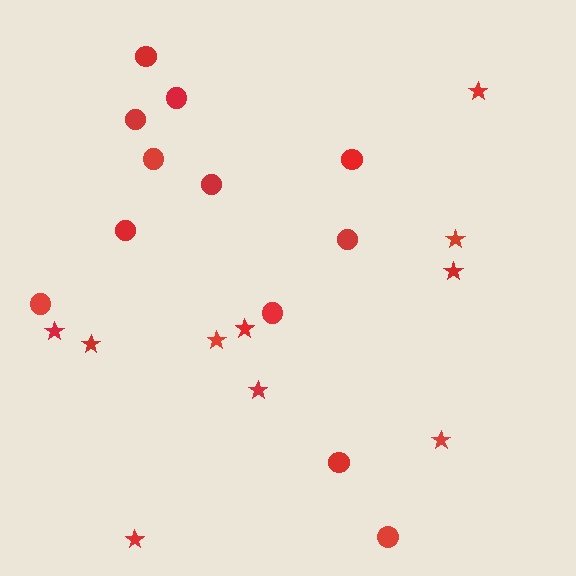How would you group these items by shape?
There are 2 groups: one group of circles (12) and one group of stars (10).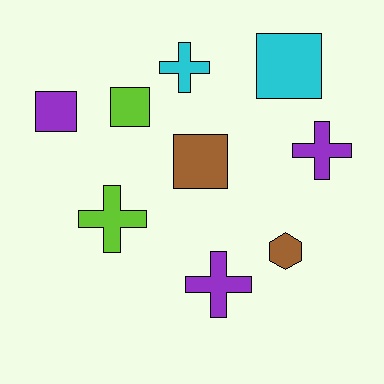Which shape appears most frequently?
Cross, with 4 objects.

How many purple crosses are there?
There are 2 purple crosses.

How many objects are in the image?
There are 9 objects.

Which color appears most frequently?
Purple, with 3 objects.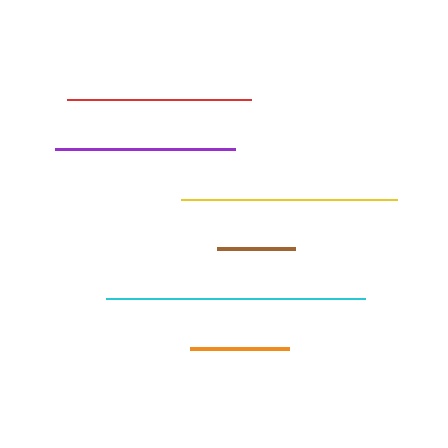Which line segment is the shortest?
The brown line is the shortest at approximately 78 pixels.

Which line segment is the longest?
The cyan line is the longest at approximately 259 pixels.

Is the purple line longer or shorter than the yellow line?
The yellow line is longer than the purple line.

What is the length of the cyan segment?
The cyan segment is approximately 259 pixels long.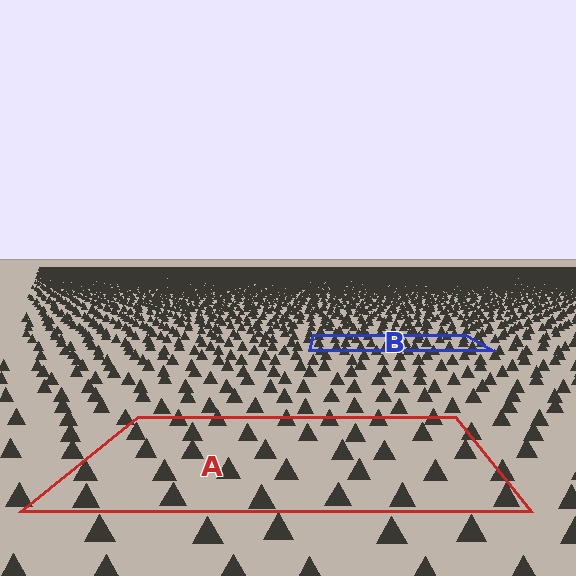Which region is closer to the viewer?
Region A is closer. The texture elements there are larger and more spread out.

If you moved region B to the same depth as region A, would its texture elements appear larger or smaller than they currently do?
They would appear larger. At a closer depth, the same texture elements are projected at a bigger on-screen size.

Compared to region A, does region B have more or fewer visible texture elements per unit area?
Region B has more texture elements per unit area — they are packed more densely because it is farther away.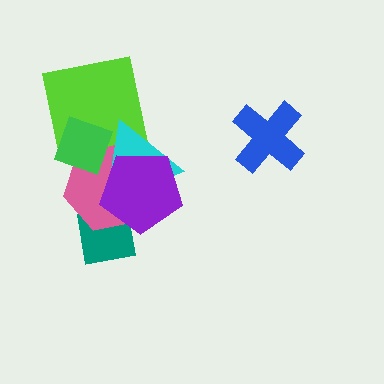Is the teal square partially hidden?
Yes, it is partially covered by another shape.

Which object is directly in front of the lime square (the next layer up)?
The pink hexagon is directly in front of the lime square.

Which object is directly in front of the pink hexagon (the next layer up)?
The cyan triangle is directly in front of the pink hexagon.